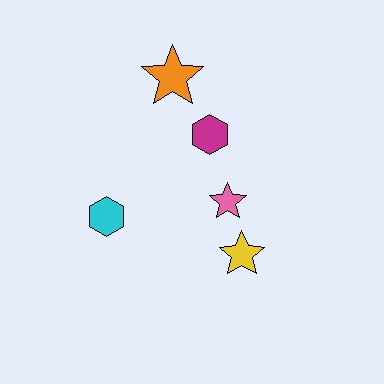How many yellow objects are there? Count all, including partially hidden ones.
There is 1 yellow object.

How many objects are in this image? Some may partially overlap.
There are 5 objects.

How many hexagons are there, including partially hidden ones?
There are 2 hexagons.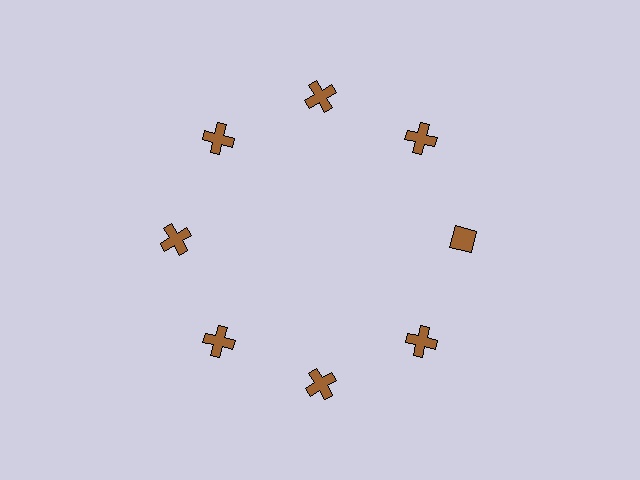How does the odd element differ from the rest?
It has a different shape: diamond instead of cross.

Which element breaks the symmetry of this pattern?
The brown diamond at roughly the 3 o'clock position breaks the symmetry. All other shapes are brown crosses.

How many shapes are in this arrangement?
There are 8 shapes arranged in a ring pattern.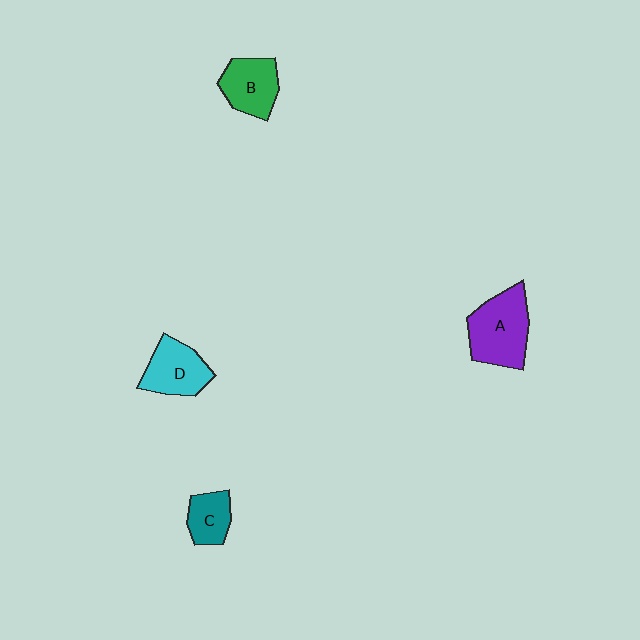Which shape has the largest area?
Shape A (purple).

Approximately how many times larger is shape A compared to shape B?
Approximately 1.4 times.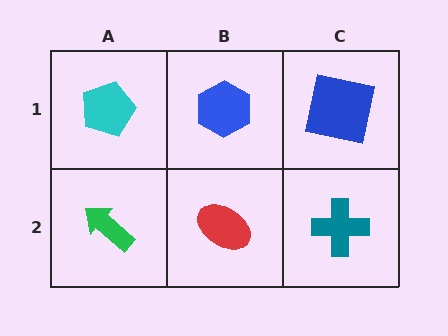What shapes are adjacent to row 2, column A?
A cyan pentagon (row 1, column A), a red ellipse (row 2, column B).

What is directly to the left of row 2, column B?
A green arrow.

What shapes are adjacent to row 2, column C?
A blue square (row 1, column C), a red ellipse (row 2, column B).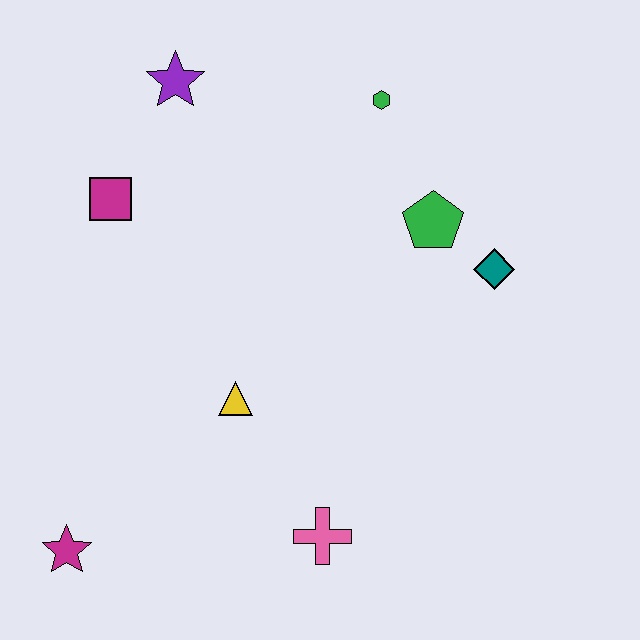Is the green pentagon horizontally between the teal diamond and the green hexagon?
Yes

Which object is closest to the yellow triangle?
The pink cross is closest to the yellow triangle.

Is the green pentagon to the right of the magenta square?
Yes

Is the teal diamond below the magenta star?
No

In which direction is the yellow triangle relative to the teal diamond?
The yellow triangle is to the left of the teal diamond.